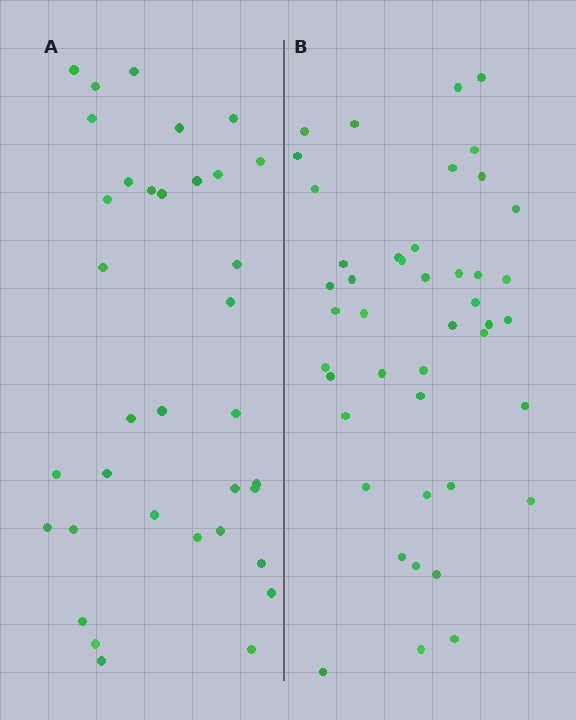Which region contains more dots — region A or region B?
Region B (the right region) has more dots.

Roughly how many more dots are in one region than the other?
Region B has roughly 8 or so more dots than region A.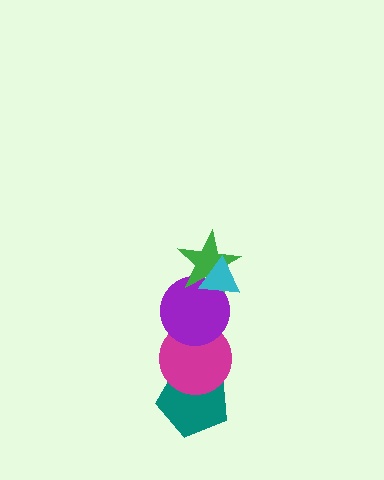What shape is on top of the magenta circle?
The purple circle is on top of the magenta circle.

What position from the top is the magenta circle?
The magenta circle is 4th from the top.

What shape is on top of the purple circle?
The green star is on top of the purple circle.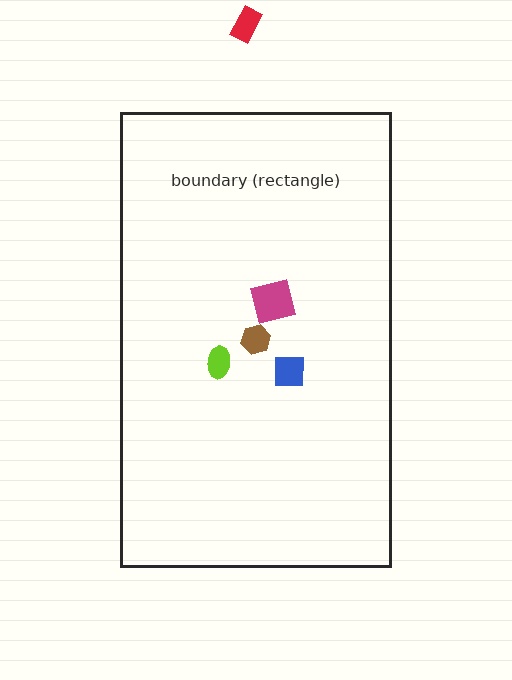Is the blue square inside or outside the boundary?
Inside.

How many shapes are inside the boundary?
4 inside, 1 outside.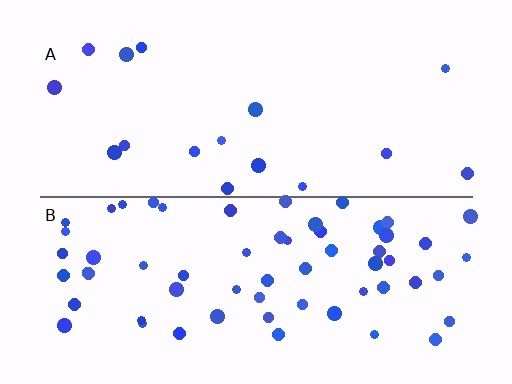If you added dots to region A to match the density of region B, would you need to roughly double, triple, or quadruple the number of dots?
Approximately quadruple.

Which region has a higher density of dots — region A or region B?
B (the bottom).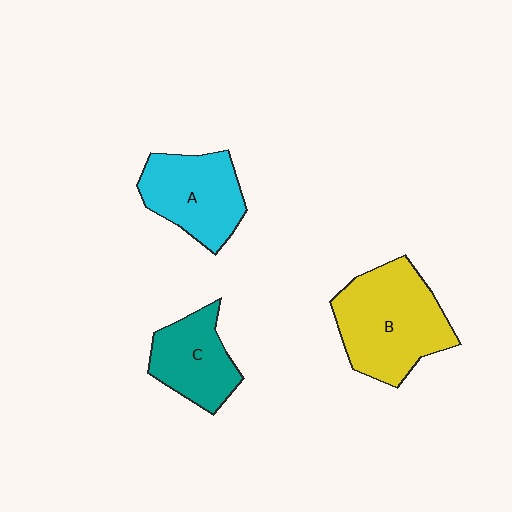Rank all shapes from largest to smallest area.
From largest to smallest: B (yellow), A (cyan), C (teal).